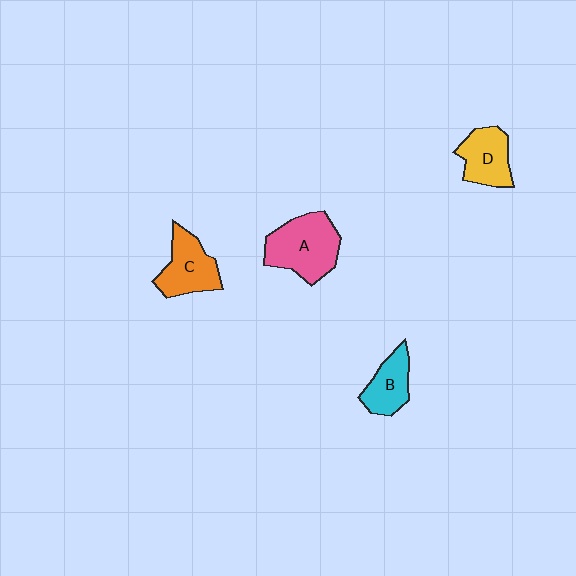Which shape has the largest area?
Shape A (pink).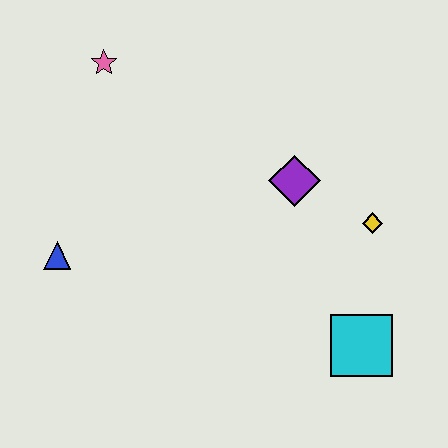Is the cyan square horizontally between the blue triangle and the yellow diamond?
Yes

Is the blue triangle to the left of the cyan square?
Yes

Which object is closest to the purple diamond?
The yellow diamond is closest to the purple diamond.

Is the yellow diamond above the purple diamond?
No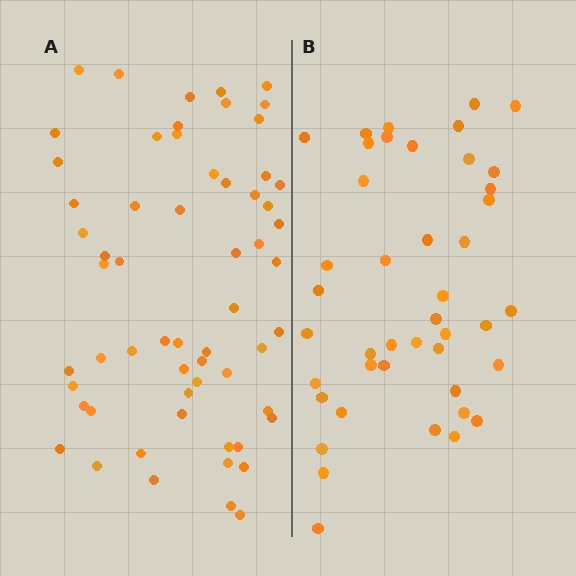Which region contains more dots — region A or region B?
Region A (the left region) has more dots.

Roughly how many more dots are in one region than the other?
Region A has approximately 15 more dots than region B.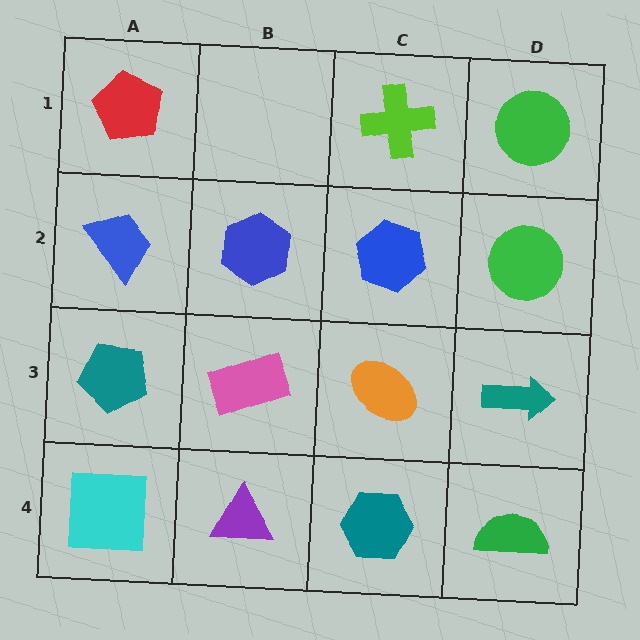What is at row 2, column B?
A blue hexagon.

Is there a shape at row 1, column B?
No, that cell is empty.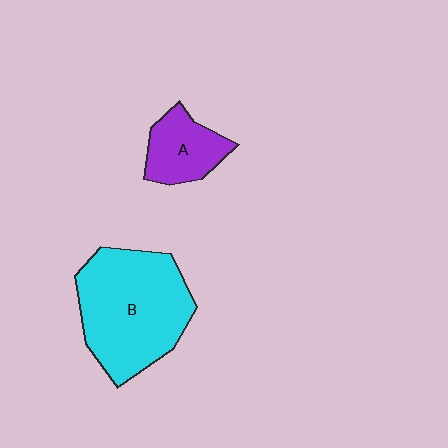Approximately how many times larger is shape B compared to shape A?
Approximately 2.5 times.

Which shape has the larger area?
Shape B (cyan).